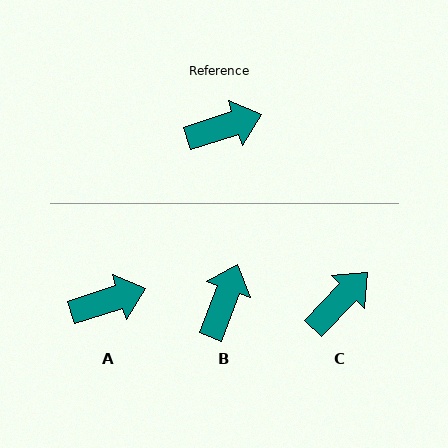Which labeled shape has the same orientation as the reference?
A.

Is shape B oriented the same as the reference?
No, it is off by about 52 degrees.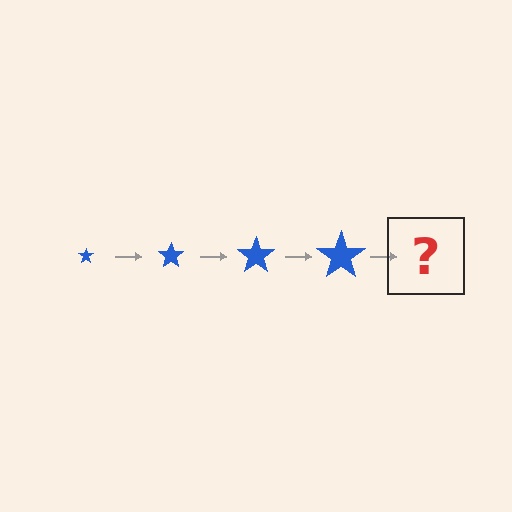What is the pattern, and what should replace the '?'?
The pattern is that the star gets progressively larger each step. The '?' should be a blue star, larger than the previous one.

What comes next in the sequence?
The next element should be a blue star, larger than the previous one.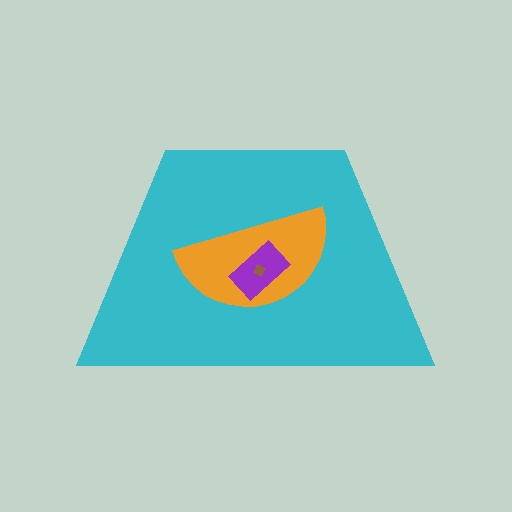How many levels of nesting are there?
4.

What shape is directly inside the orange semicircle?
The purple rectangle.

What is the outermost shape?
The cyan trapezoid.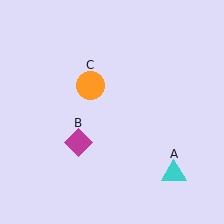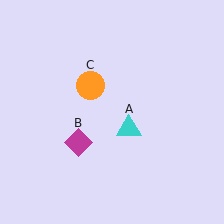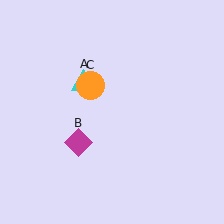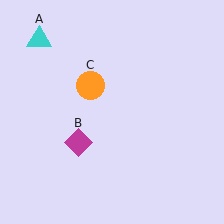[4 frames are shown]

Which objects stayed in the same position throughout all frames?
Magenta diamond (object B) and orange circle (object C) remained stationary.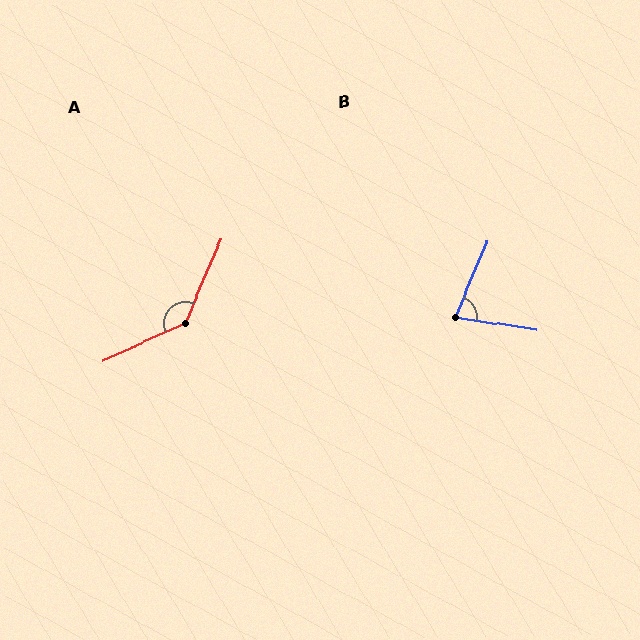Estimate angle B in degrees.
Approximately 76 degrees.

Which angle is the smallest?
B, at approximately 76 degrees.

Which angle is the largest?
A, at approximately 138 degrees.